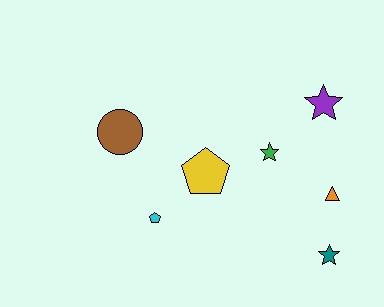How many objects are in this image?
There are 7 objects.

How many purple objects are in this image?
There is 1 purple object.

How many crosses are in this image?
There are no crosses.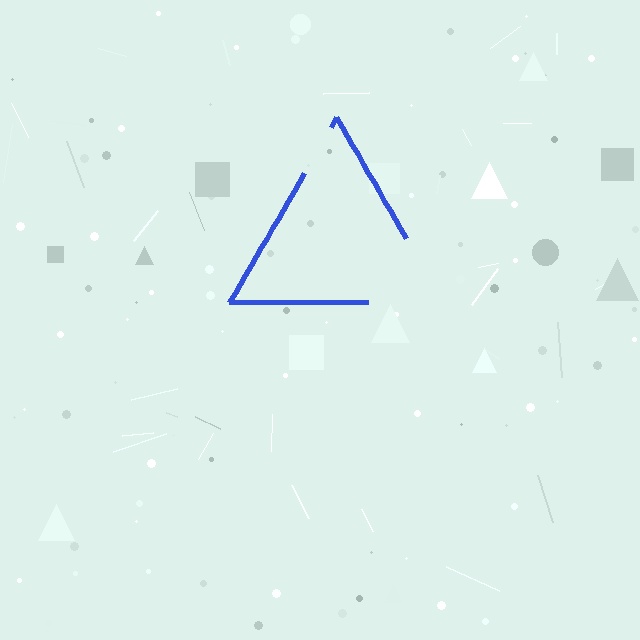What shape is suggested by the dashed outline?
The dashed outline suggests a triangle.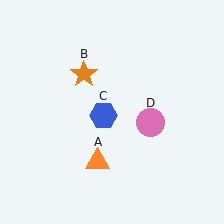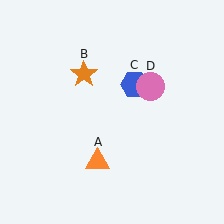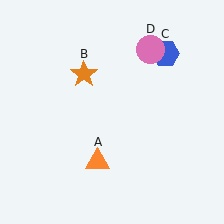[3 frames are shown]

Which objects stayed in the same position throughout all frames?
Orange triangle (object A) and orange star (object B) remained stationary.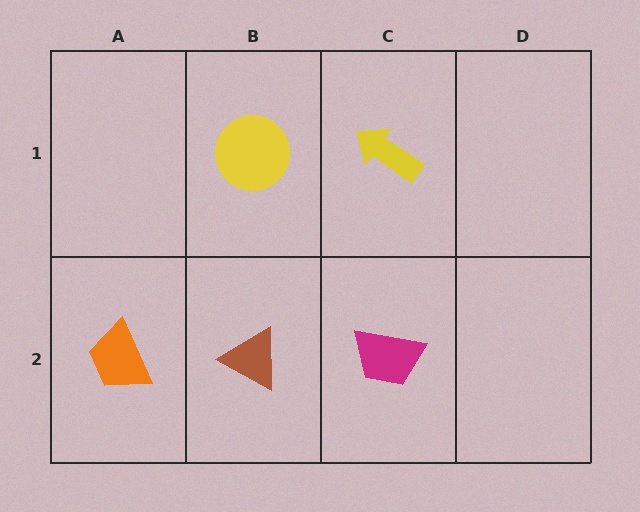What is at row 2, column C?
A magenta trapezoid.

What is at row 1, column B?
A yellow circle.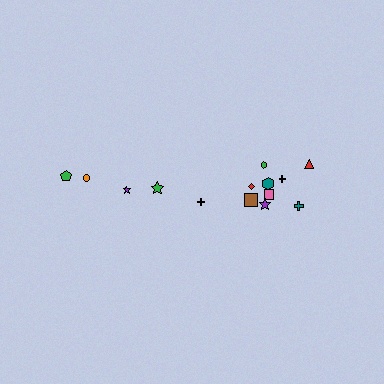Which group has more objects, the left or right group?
The right group.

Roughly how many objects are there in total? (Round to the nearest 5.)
Roughly 15 objects in total.